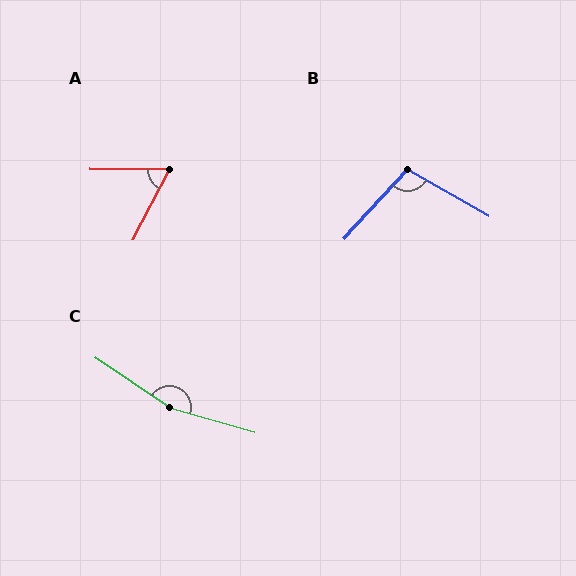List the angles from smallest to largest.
A (63°), B (103°), C (162°).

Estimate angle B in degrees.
Approximately 103 degrees.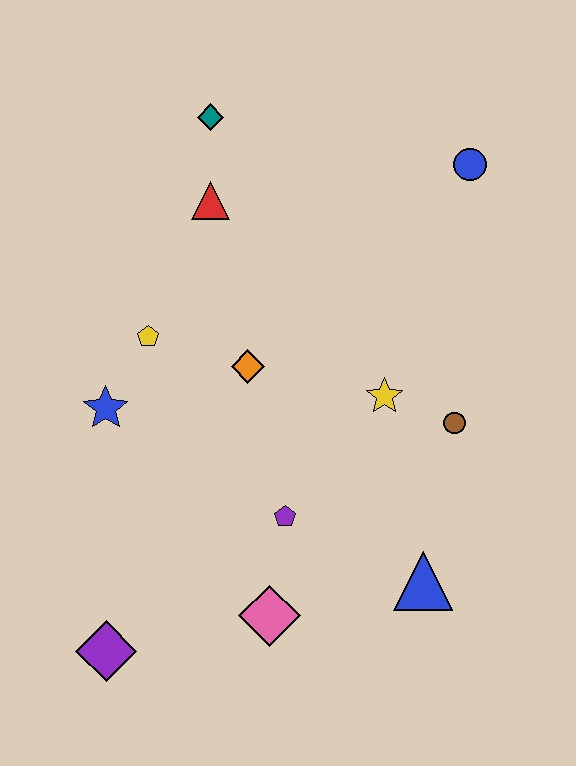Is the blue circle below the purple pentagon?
No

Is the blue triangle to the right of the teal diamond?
Yes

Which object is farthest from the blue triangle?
The teal diamond is farthest from the blue triangle.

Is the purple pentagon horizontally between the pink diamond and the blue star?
No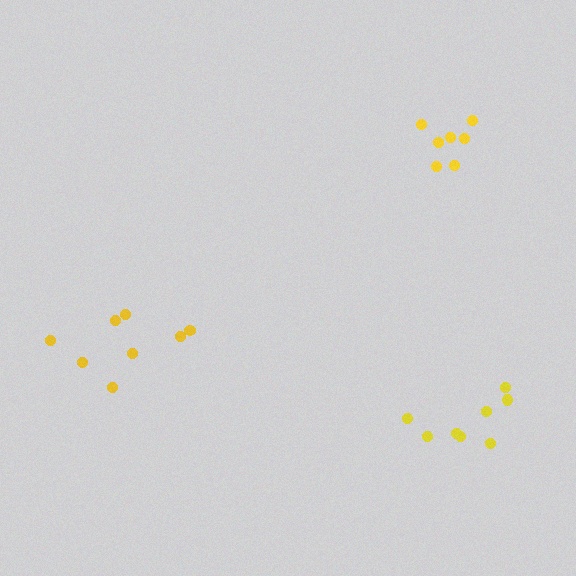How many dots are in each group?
Group 1: 8 dots, Group 2: 8 dots, Group 3: 7 dots (23 total).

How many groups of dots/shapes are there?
There are 3 groups.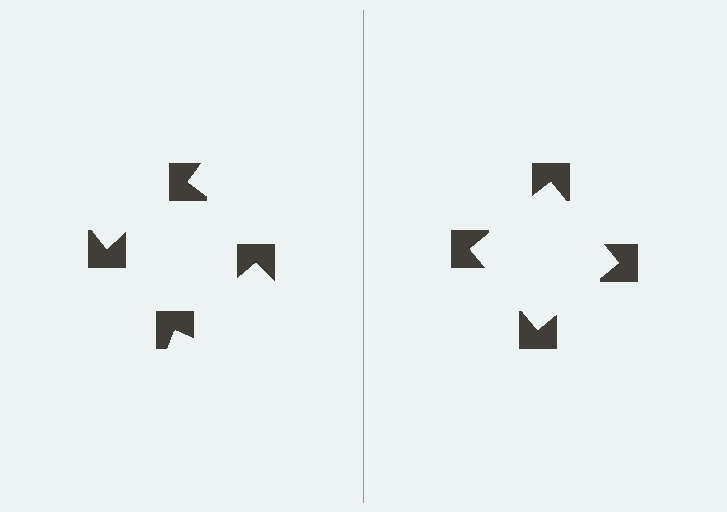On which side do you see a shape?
An illusory square appears on the right side. On the left side the wedge cuts are rotated, so no coherent shape forms.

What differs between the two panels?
The notched squares are positioned identically on both sides; only the wedge orientations differ. On the right they align to a square; on the left they are misaligned.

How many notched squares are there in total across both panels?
8 — 4 on each side.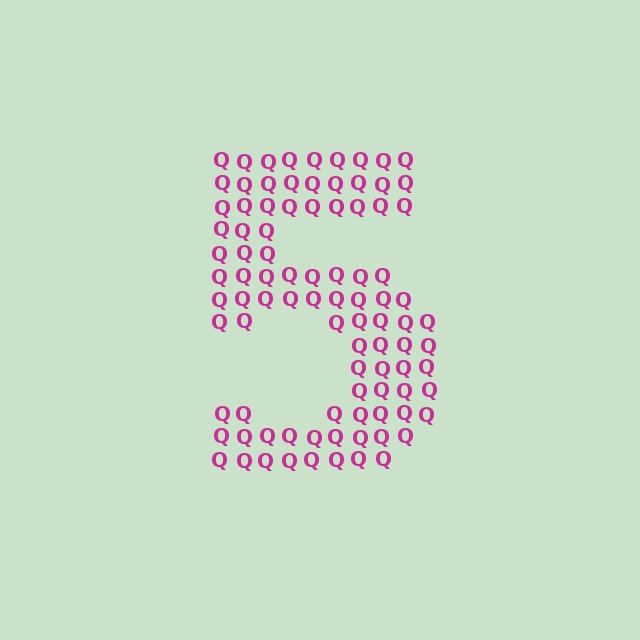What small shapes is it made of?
It is made of small letter Q's.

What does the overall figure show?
The overall figure shows the digit 5.